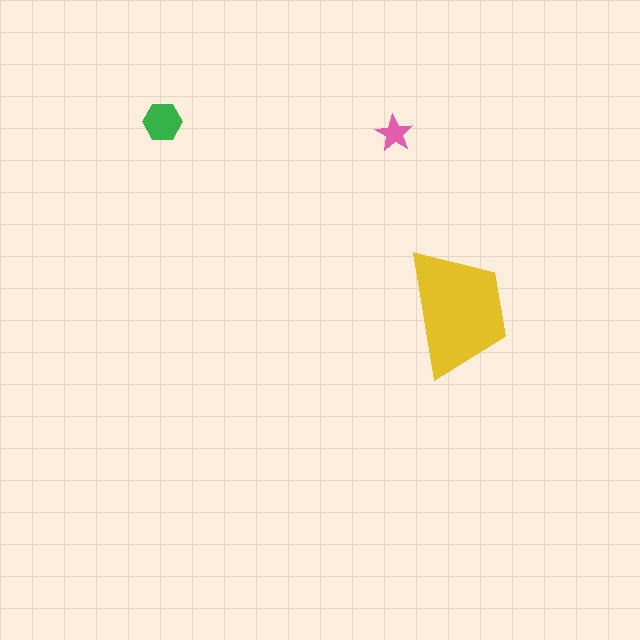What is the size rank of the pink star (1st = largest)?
3rd.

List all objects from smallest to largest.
The pink star, the green hexagon, the yellow trapezoid.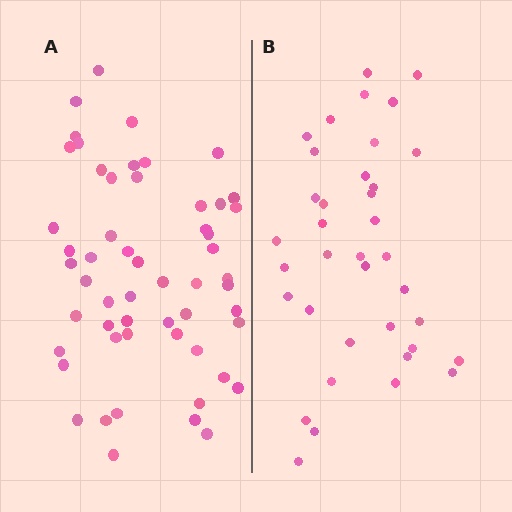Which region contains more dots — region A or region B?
Region A (the left region) has more dots.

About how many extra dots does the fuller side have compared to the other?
Region A has approximately 20 more dots than region B.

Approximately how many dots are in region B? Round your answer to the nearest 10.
About 40 dots. (The exact count is 37, which rounds to 40.)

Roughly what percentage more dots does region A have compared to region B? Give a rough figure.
About 50% more.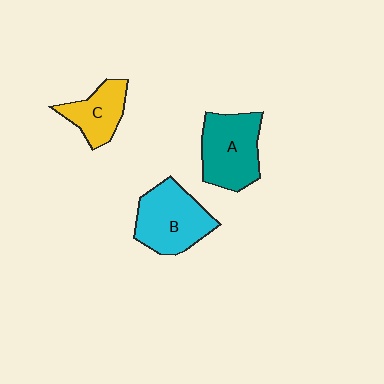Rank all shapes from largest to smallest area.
From largest to smallest: B (cyan), A (teal), C (yellow).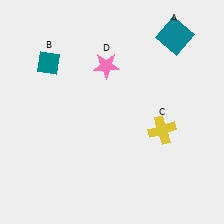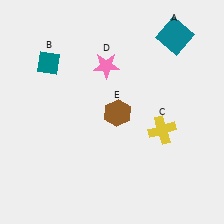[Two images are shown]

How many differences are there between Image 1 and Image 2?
There is 1 difference between the two images.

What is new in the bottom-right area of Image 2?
A brown hexagon (E) was added in the bottom-right area of Image 2.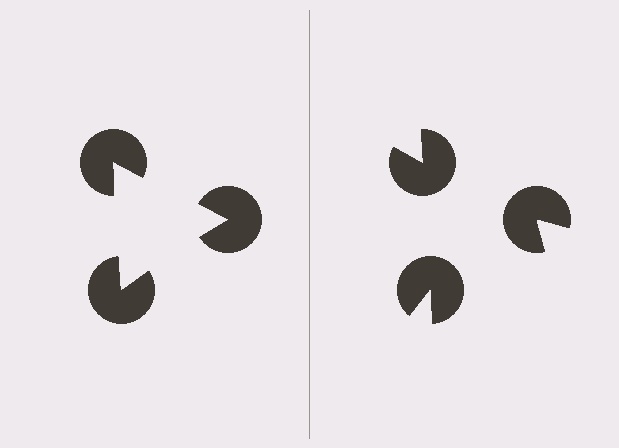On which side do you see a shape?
An illusory triangle appears on the left side. On the right side the wedge cuts are rotated, so no coherent shape forms.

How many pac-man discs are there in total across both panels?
6 — 3 on each side.